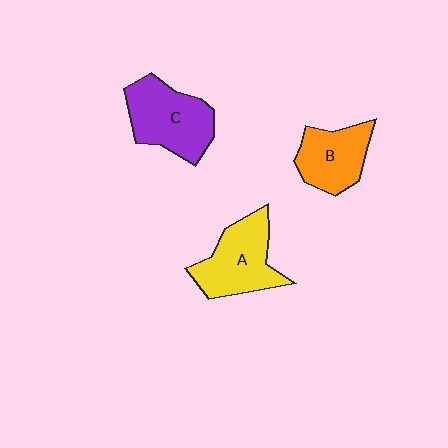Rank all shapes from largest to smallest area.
From largest to smallest: C (purple), A (yellow), B (orange).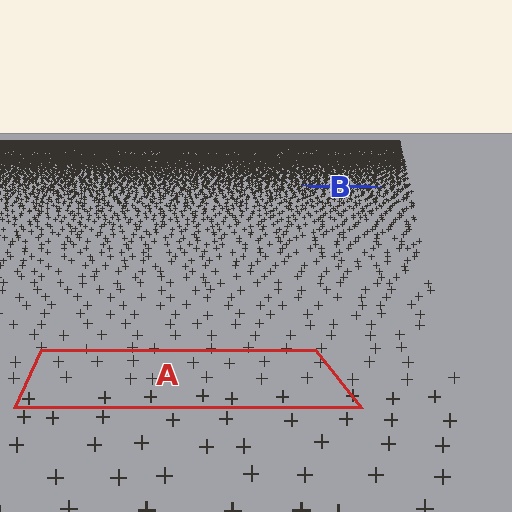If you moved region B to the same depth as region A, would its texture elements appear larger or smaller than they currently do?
They would appear larger. At a closer depth, the same texture elements are projected at a bigger on-screen size.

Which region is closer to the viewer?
Region A is closer. The texture elements there are larger and more spread out.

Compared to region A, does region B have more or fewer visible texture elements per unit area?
Region B has more texture elements per unit area — they are packed more densely because it is farther away.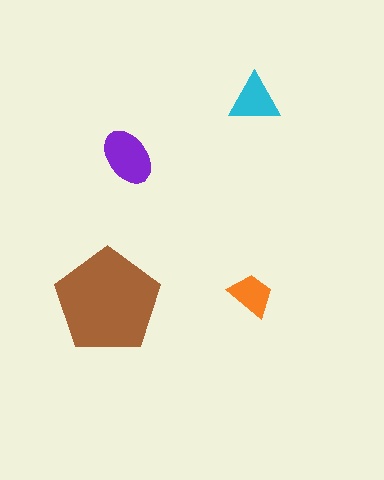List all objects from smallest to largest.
The orange trapezoid, the cyan triangle, the purple ellipse, the brown pentagon.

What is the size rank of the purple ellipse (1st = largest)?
2nd.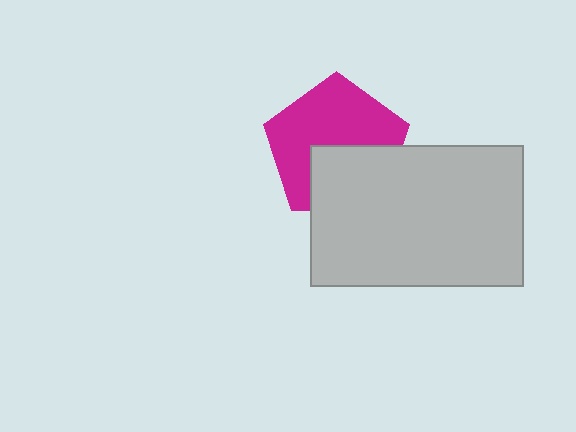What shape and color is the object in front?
The object in front is a light gray rectangle.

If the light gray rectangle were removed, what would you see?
You would see the complete magenta pentagon.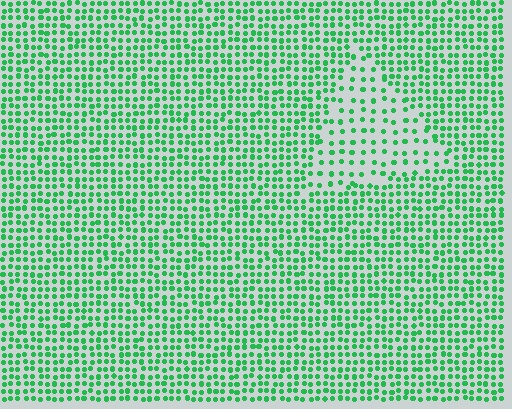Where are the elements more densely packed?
The elements are more densely packed outside the triangle boundary.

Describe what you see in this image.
The image contains small green elements arranged at two different densities. A triangle-shaped region is visible where the elements are less densely packed than the surrounding area.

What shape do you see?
I see a triangle.